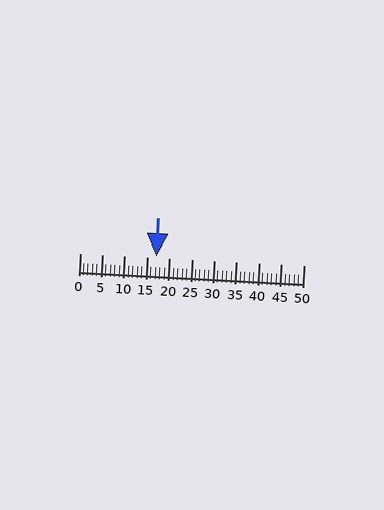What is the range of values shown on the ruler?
The ruler shows values from 0 to 50.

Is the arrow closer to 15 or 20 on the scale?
The arrow is closer to 15.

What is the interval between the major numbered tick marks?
The major tick marks are spaced 5 units apart.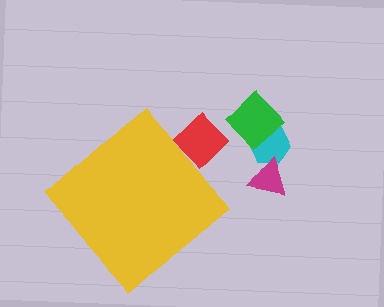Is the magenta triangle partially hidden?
No, the magenta triangle is fully visible.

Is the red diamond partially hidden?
Yes, the red diamond is partially hidden behind the yellow diamond.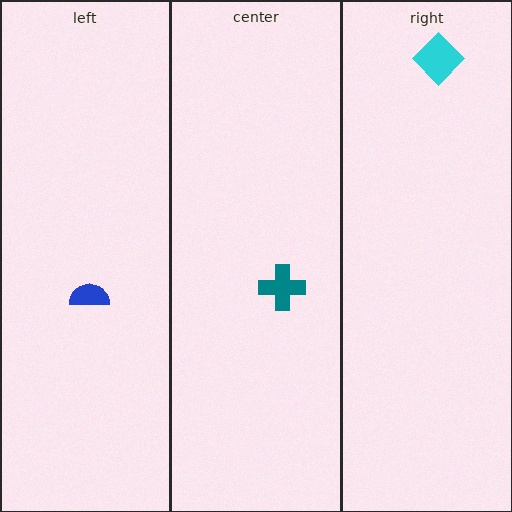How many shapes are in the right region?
1.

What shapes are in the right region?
The cyan diamond.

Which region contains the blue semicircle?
The left region.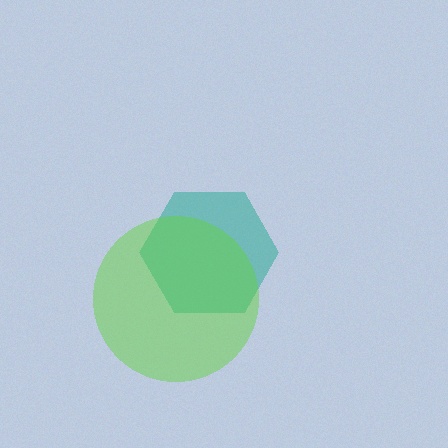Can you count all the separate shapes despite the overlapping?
Yes, there are 2 separate shapes.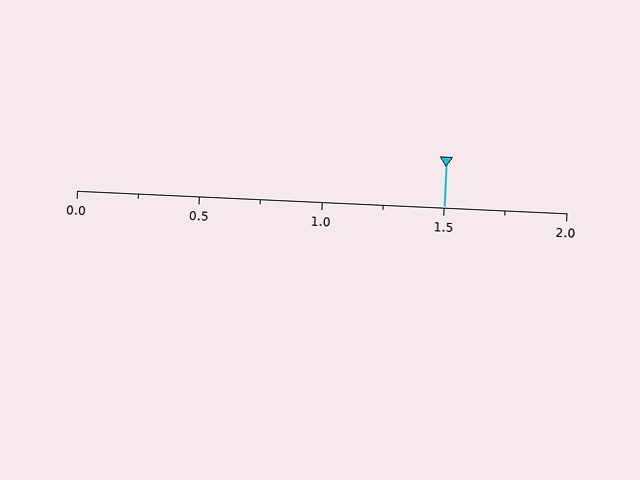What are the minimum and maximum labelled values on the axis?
The axis runs from 0.0 to 2.0.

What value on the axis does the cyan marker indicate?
The marker indicates approximately 1.5.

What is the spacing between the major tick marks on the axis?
The major ticks are spaced 0.5 apart.